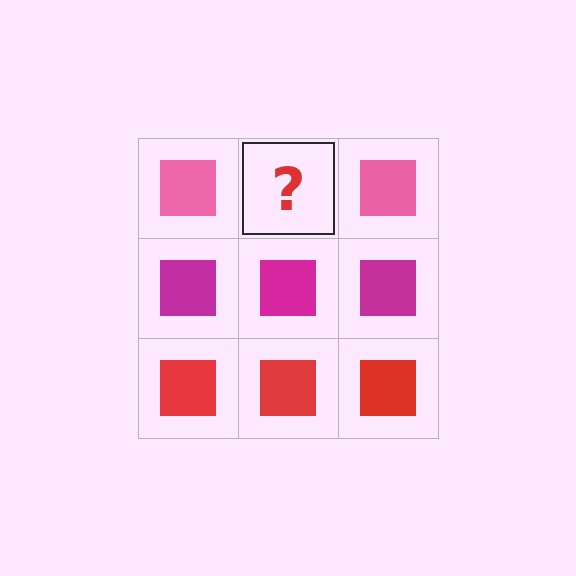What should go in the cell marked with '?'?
The missing cell should contain a pink square.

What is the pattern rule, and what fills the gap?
The rule is that each row has a consistent color. The gap should be filled with a pink square.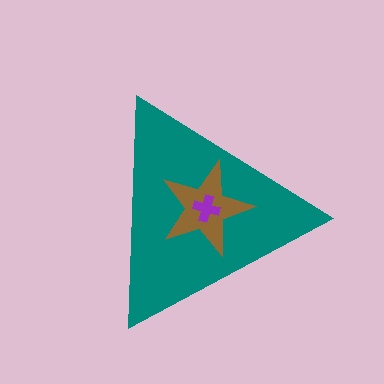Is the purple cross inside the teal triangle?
Yes.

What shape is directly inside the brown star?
The purple cross.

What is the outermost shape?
The teal triangle.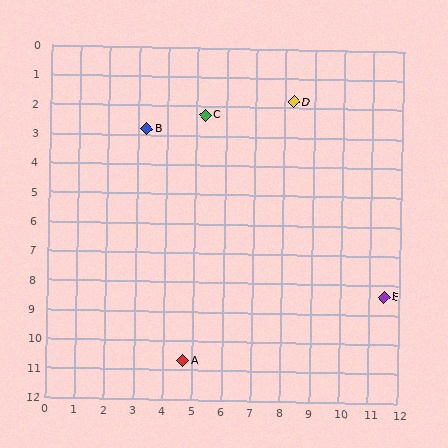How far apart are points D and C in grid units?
Points D and C are about 3.0 grid units apart.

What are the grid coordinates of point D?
Point D is at approximately (8.3, 1.8).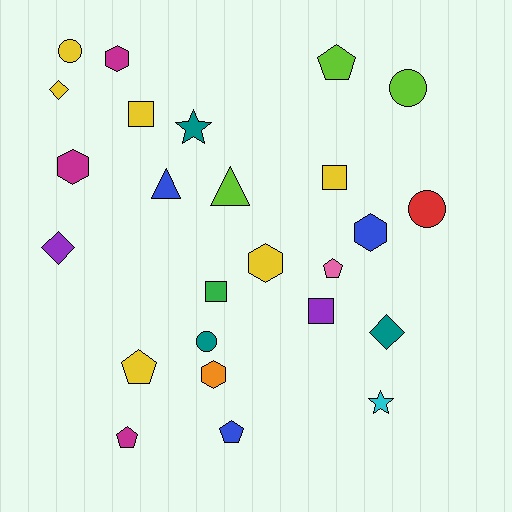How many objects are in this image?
There are 25 objects.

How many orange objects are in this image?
There is 1 orange object.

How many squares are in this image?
There are 4 squares.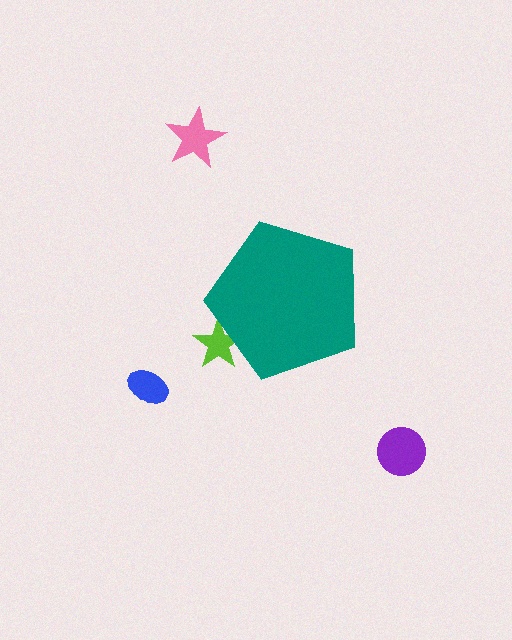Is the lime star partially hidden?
Yes, the lime star is partially hidden behind the teal pentagon.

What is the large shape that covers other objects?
A teal pentagon.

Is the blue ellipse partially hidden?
No, the blue ellipse is fully visible.